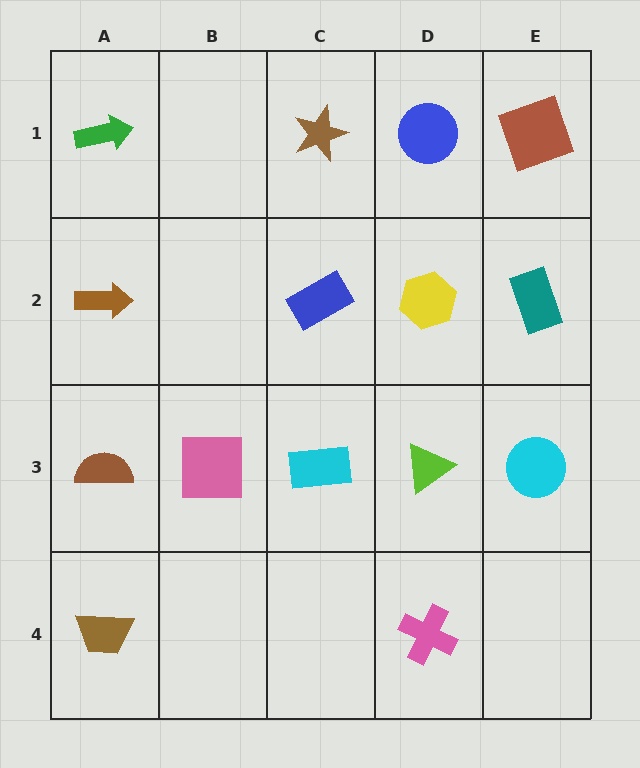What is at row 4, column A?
A brown trapezoid.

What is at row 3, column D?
A lime triangle.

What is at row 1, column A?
A green arrow.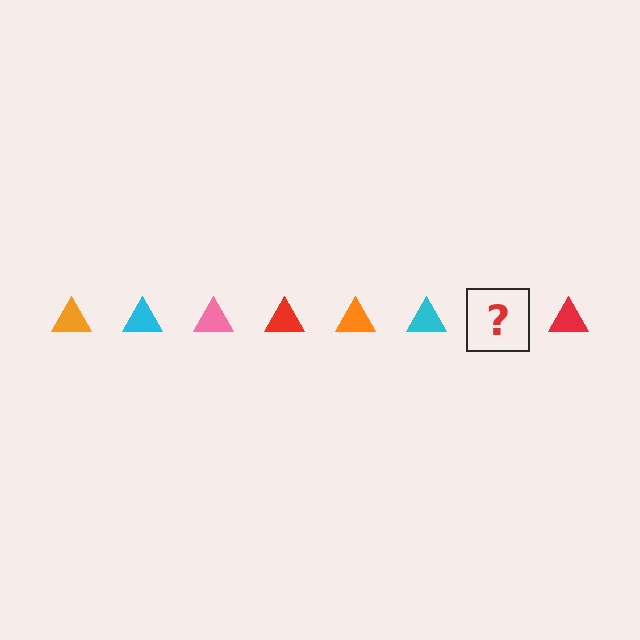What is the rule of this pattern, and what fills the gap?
The rule is that the pattern cycles through orange, cyan, pink, red triangles. The gap should be filled with a pink triangle.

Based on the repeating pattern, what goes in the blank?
The blank should be a pink triangle.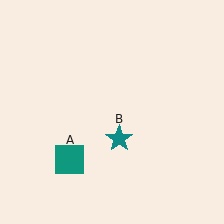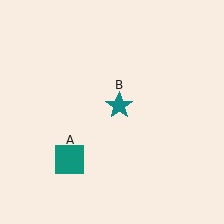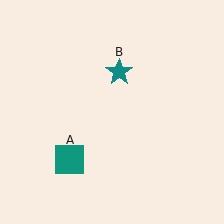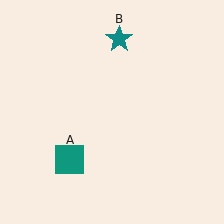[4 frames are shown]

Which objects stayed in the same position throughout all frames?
Teal square (object A) remained stationary.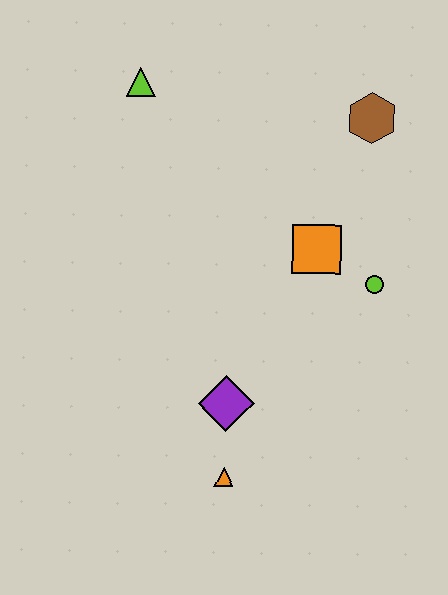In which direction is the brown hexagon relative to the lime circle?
The brown hexagon is above the lime circle.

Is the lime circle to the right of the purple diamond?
Yes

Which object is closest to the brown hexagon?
The orange square is closest to the brown hexagon.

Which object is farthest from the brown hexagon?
The orange triangle is farthest from the brown hexagon.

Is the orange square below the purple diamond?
No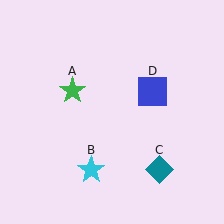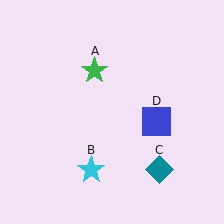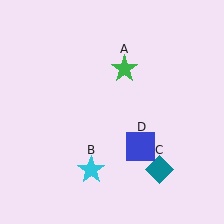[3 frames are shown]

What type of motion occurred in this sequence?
The green star (object A), blue square (object D) rotated clockwise around the center of the scene.